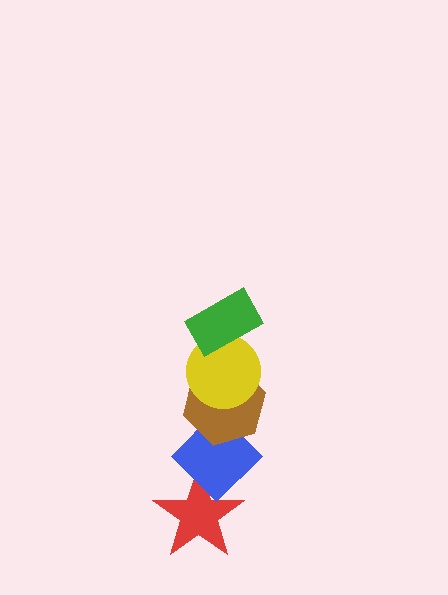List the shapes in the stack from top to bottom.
From top to bottom: the green rectangle, the yellow circle, the brown hexagon, the blue diamond, the red star.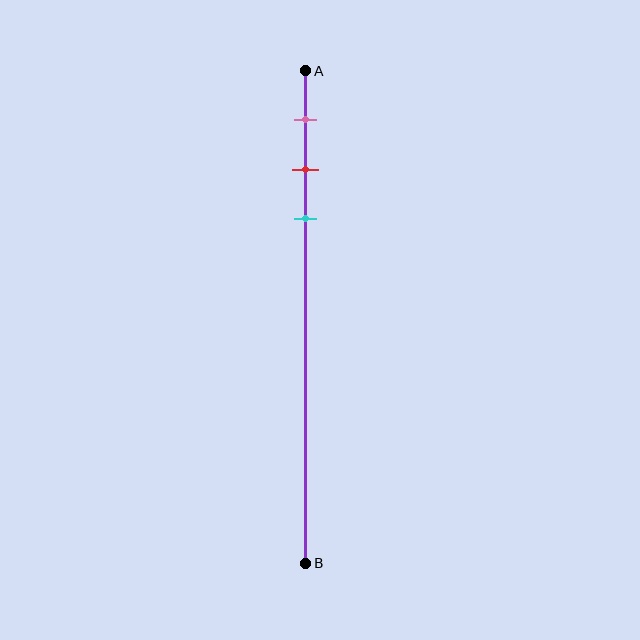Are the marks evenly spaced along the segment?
Yes, the marks are approximately evenly spaced.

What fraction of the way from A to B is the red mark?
The red mark is approximately 20% (0.2) of the way from A to B.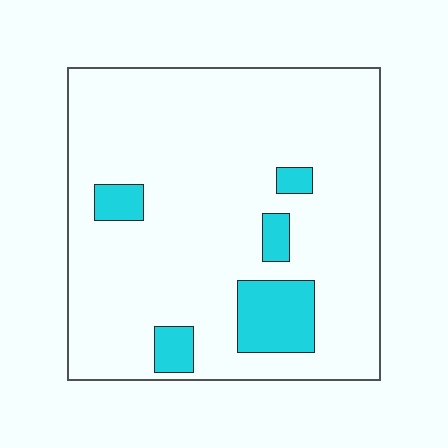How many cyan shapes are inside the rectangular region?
5.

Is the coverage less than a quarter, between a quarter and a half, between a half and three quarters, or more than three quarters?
Less than a quarter.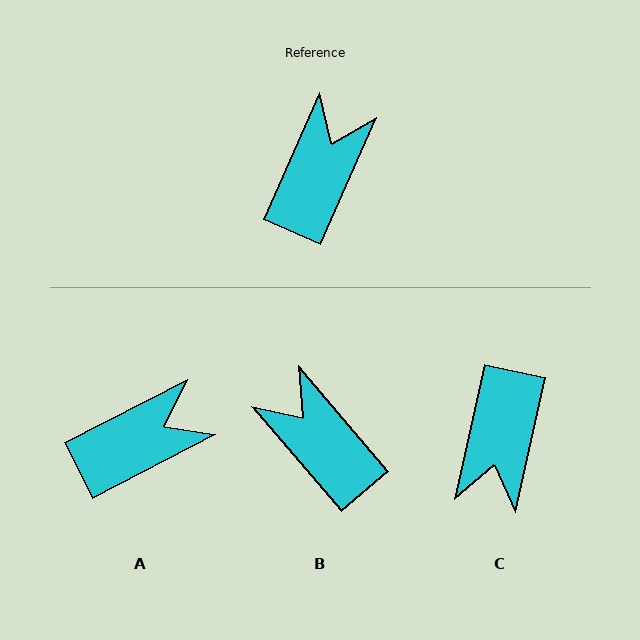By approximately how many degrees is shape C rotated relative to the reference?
Approximately 168 degrees clockwise.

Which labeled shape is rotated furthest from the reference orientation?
C, about 168 degrees away.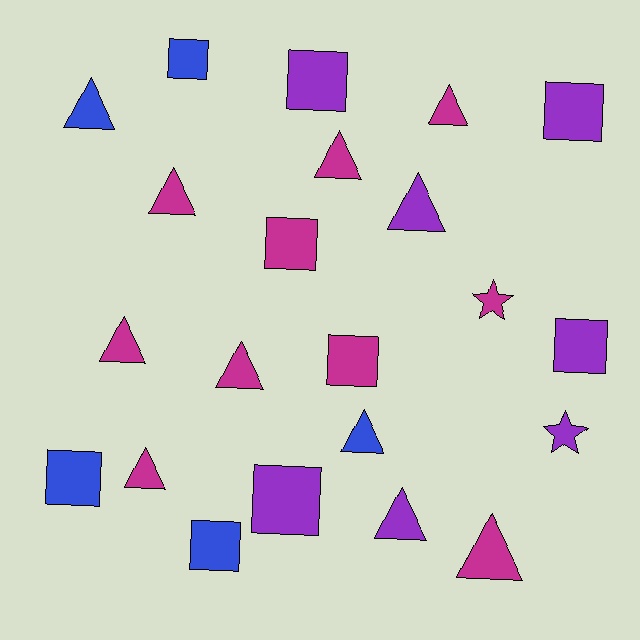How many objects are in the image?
There are 22 objects.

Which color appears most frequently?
Magenta, with 10 objects.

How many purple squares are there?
There are 4 purple squares.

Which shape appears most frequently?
Triangle, with 11 objects.